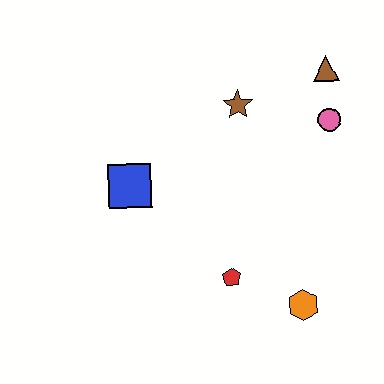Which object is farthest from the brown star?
The orange hexagon is farthest from the brown star.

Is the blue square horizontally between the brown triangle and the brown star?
No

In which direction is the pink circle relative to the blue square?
The pink circle is to the right of the blue square.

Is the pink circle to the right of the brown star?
Yes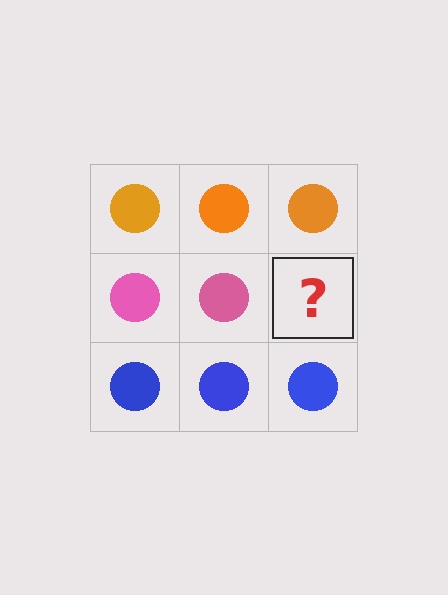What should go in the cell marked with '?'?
The missing cell should contain a pink circle.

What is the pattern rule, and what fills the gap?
The rule is that each row has a consistent color. The gap should be filled with a pink circle.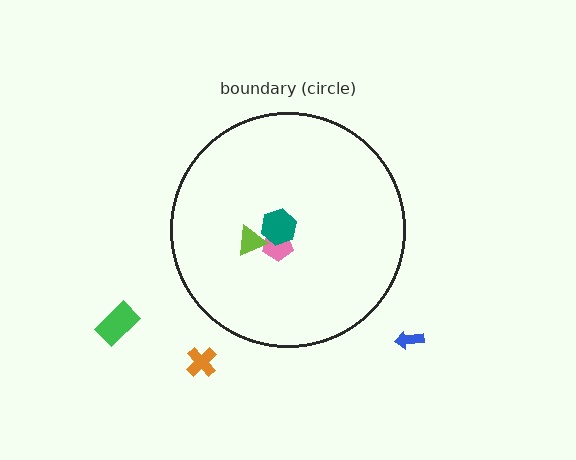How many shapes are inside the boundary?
3 inside, 3 outside.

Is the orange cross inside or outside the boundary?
Outside.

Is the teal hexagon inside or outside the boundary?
Inside.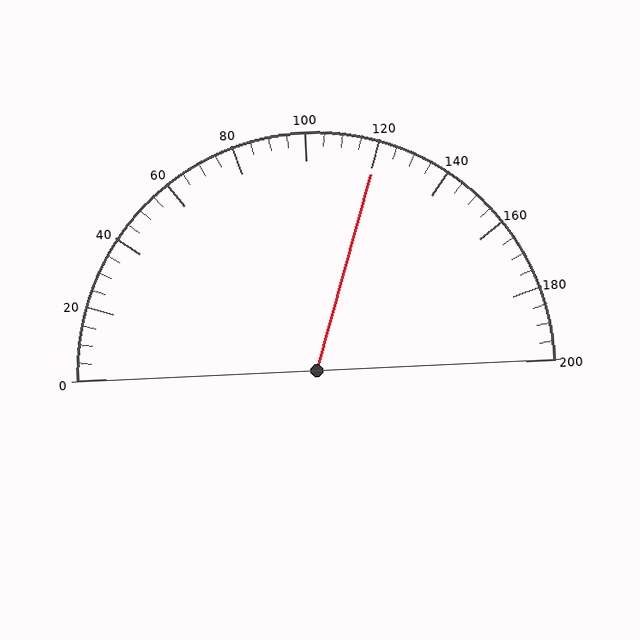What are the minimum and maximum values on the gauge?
The gauge ranges from 0 to 200.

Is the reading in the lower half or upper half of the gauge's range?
The reading is in the upper half of the range (0 to 200).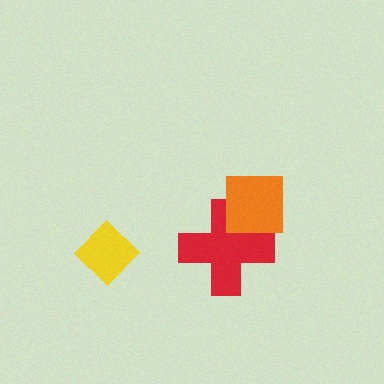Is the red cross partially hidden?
Yes, it is partially covered by another shape.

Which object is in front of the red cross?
The orange square is in front of the red cross.